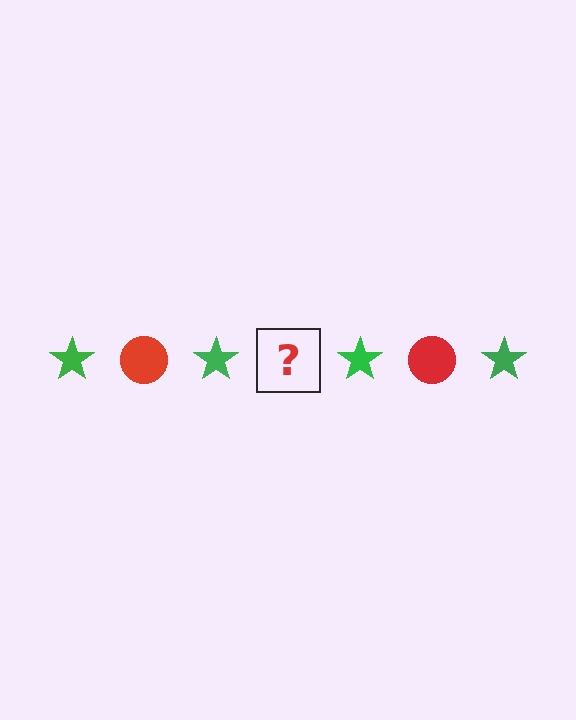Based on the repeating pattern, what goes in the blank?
The blank should be a red circle.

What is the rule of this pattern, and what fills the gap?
The rule is that the pattern alternates between green star and red circle. The gap should be filled with a red circle.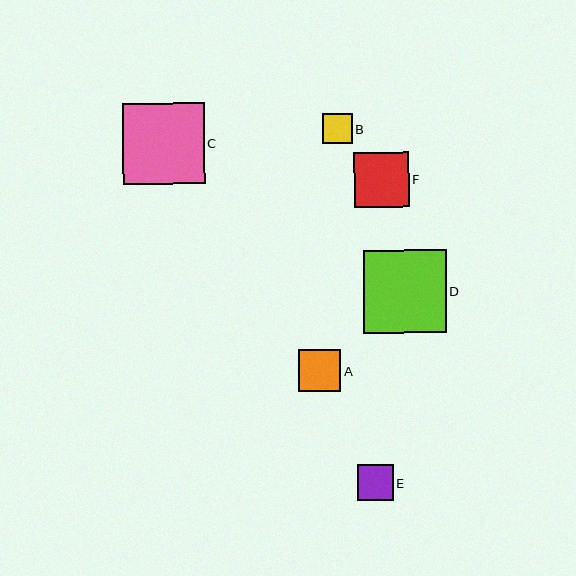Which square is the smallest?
Square B is the smallest with a size of approximately 29 pixels.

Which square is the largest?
Square D is the largest with a size of approximately 83 pixels.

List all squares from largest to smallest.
From largest to smallest: D, C, F, A, E, B.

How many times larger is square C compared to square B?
Square C is approximately 2.8 times the size of square B.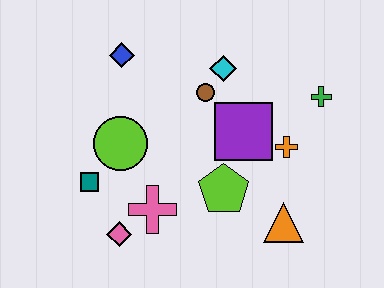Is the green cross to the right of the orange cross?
Yes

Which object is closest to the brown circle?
The cyan diamond is closest to the brown circle.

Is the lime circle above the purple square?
No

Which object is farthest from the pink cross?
The green cross is farthest from the pink cross.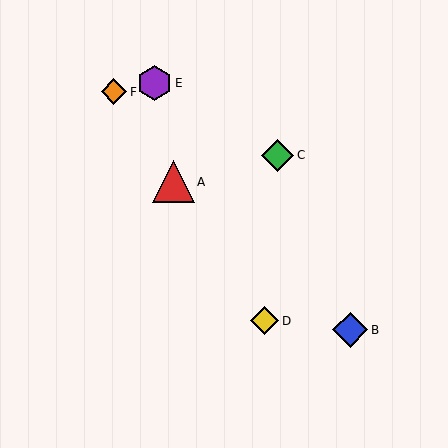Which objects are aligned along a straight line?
Objects A, D, F are aligned along a straight line.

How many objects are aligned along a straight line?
3 objects (A, D, F) are aligned along a straight line.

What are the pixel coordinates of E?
Object E is at (154, 83).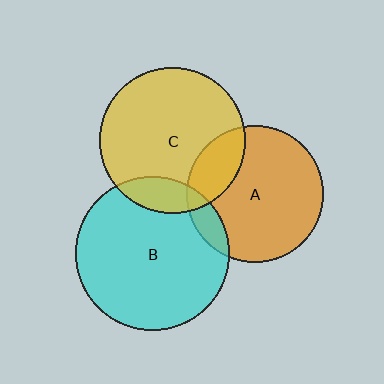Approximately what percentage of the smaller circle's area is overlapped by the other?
Approximately 15%.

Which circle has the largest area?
Circle B (cyan).